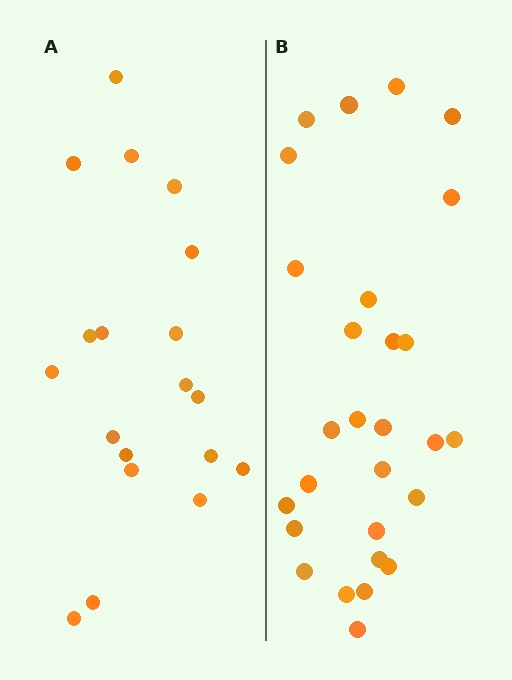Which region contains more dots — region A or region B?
Region B (the right region) has more dots.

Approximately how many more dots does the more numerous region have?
Region B has roughly 8 or so more dots than region A.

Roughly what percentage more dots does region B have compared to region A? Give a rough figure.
About 45% more.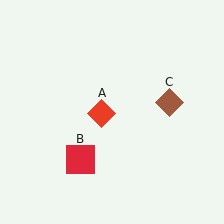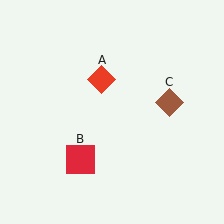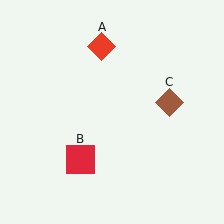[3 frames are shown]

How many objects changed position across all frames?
1 object changed position: red diamond (object A).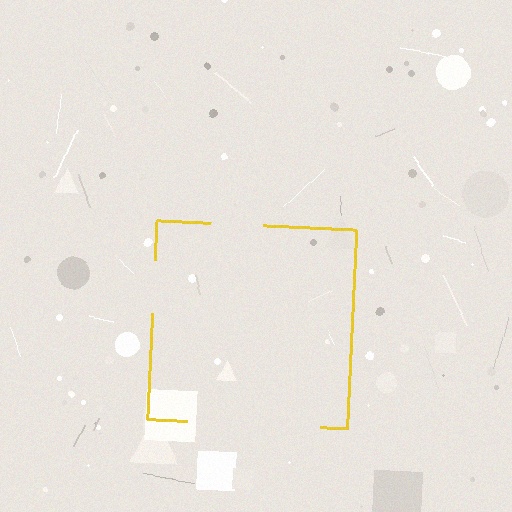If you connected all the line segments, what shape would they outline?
They would outline a square.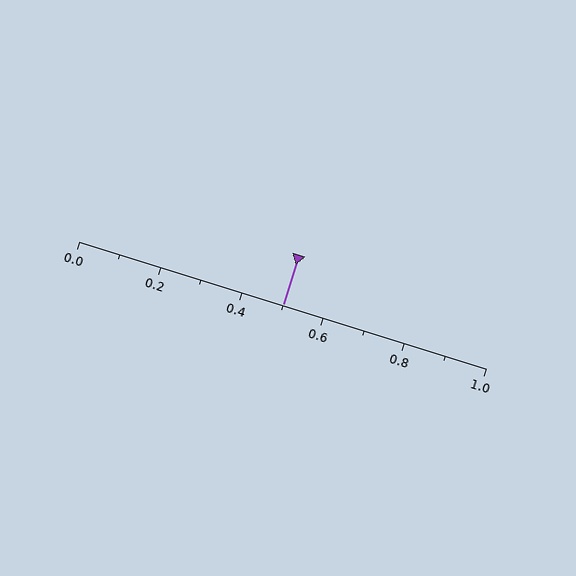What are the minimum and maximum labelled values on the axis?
The axis runs from 0.0 to 1.0.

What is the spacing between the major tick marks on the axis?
The major ticks are spaced 0.2 apart.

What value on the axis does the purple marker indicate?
The marker indicates approximately 0.5.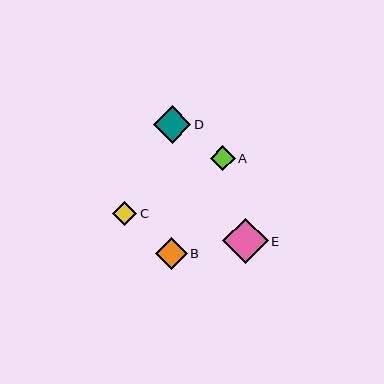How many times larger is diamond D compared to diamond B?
Diamond D is approximately 1.2 times the size of diamond B.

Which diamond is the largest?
Diamond E is the largest with a size of approximately 46 pixels.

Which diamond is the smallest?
Diamond C is the smallest with a size of approximately 24 pixels.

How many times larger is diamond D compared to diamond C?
Diamond D is approximately 1.6 times the size of diamond C.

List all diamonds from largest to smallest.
From largest to smallest: E, D, B, A, C.